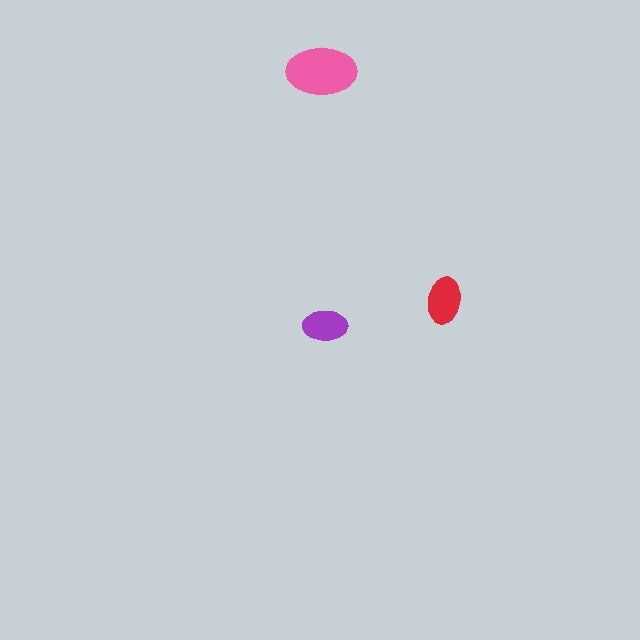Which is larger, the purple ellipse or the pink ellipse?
The pink one.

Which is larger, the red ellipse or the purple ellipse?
The red one.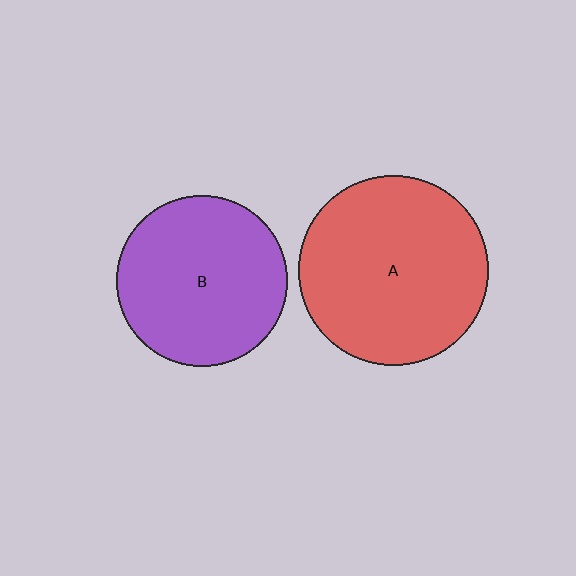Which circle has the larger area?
Circle A (red).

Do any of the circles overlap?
No, none of the circles overlap.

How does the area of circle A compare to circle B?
Approximately 1.2 times.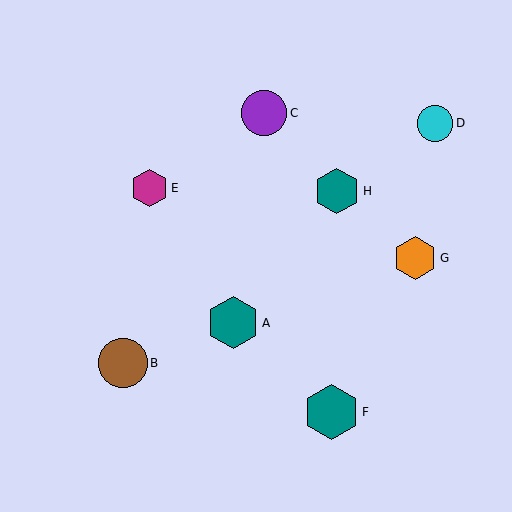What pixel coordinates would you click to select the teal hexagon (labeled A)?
Click at (233, 323) to select the teal hexagon A.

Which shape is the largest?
The teal hexagon (labeled F) is the largest.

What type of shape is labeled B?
Shape B is a brown circle.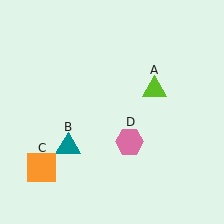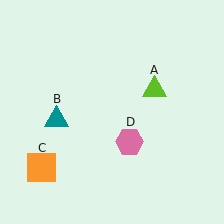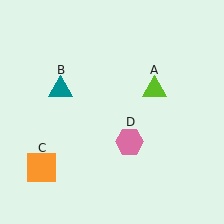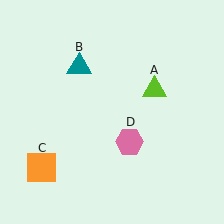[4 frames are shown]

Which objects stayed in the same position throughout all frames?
Lime triangle (object A) and orange square (object C) and pink hexagon (object D) remained stationary.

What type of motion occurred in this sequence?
The teal triangle (object B) rotated clockwise around the center of the scene.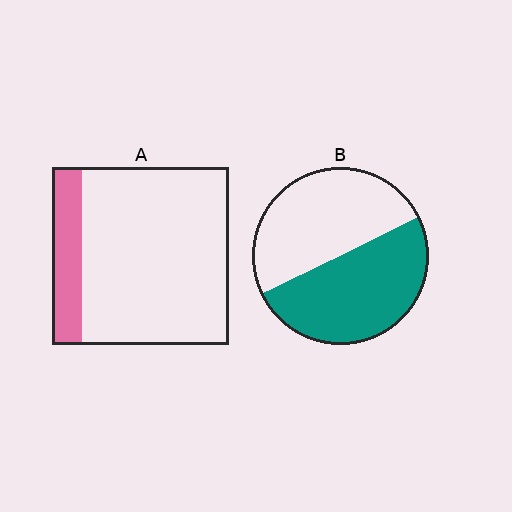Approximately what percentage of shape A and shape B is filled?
A is approximately 15% and B is approximately 50%.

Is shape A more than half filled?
No.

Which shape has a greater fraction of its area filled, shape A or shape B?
Shape B.